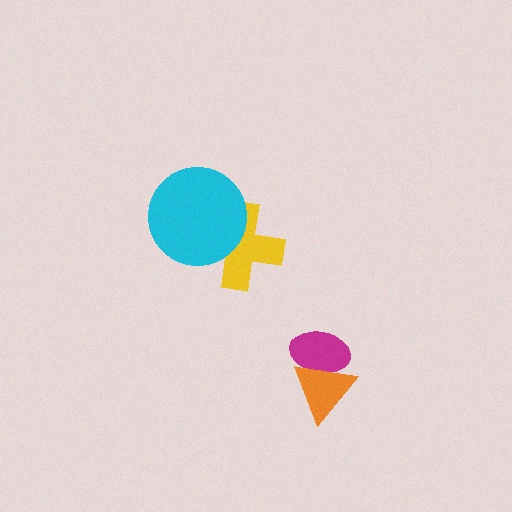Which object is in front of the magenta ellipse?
The orange triangle is in front of the magenta ellipse.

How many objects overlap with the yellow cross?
1 object overlaps with the yellow cross.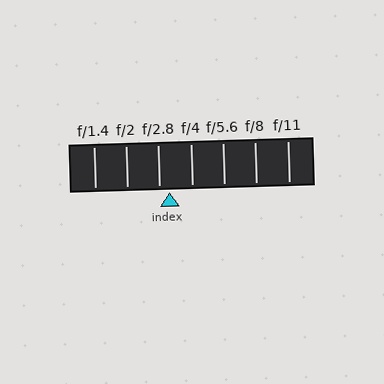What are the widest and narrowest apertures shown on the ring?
The widest aperture shown is f/1.4 and the narrowest is f/11.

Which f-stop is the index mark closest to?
The index mark is closest to f/2.8.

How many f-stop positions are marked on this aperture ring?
There are 7 f-stop positions marked.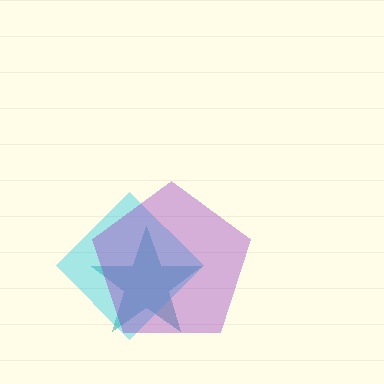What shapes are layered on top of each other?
The layered shapes are: a teal star, a cyan diamond, a purple pentagon.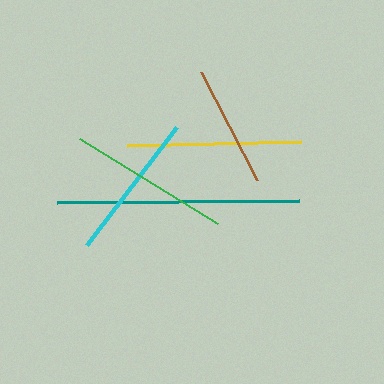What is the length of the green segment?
The green segment is approximately 162 pixels long.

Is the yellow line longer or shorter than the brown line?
The yellow line is longer than the brown line.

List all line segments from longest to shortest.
From longest to shortest: teal, yellow, green, cyan, brown.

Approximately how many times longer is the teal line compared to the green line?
The teal line is approximately 1.5 times the length of the green line.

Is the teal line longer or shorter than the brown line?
The teal line is longer than the brown line.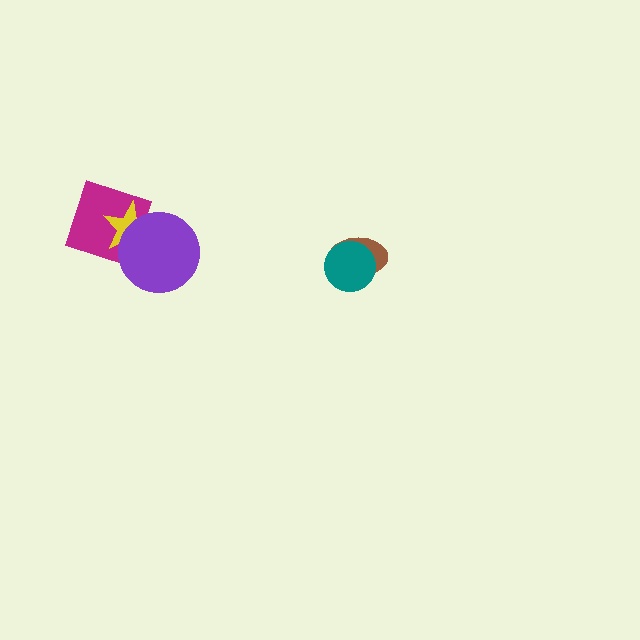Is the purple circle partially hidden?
No, no other shape covers it.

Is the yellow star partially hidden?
Yes, it is partially covered by another shape.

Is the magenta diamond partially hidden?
Yes, it is partially covered by another shape.